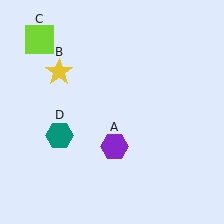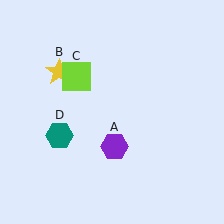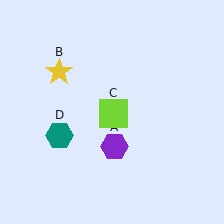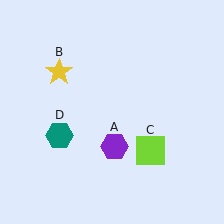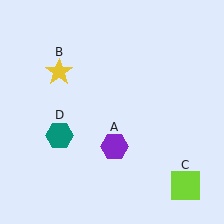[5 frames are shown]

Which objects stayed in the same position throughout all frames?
Purple hexagon (object A) and yellow star (object B) and teal hexagon (object D) remained stationary.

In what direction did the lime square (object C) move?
The lime square (object C) moved down and to the right.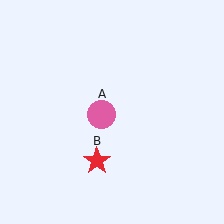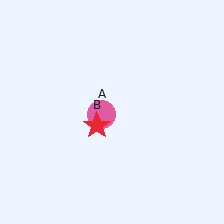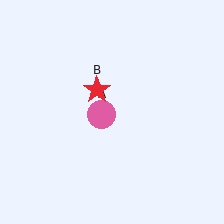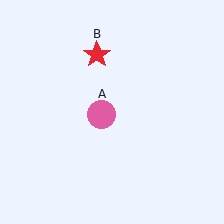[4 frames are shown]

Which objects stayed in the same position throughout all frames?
Pink circle (object A) remained stationary.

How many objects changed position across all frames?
1 object changed position: red star (object B).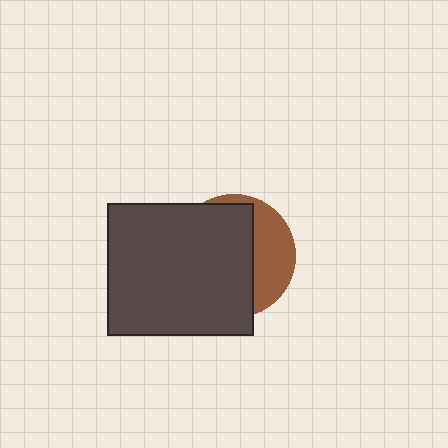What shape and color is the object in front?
The object in front is a dark gray rectangle.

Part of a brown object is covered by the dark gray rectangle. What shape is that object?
It is a circle.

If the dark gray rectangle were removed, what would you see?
You would see the complete brown circle.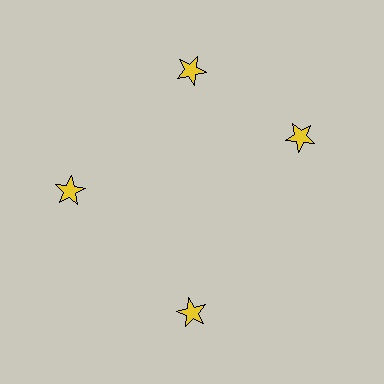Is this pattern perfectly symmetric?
No. The 4 yellow stars are arranged in a ring, but one element near the 3 o'clock position is rotated out of alignment along the ring, breaking the 4-fold rotational symmetry.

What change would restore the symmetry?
The symmetry would be restored by rotating it back into even spacing with its neighbors so that all 4 stars sit at equal angles and equal distance from the center.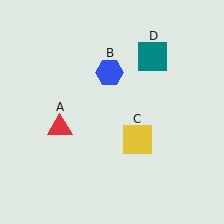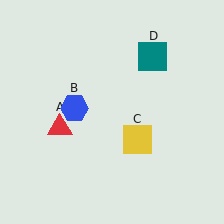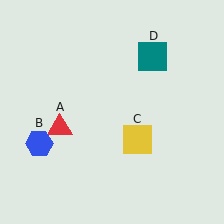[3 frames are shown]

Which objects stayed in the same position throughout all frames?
Red triangle (object A) and yellow square (object C) and teal square (object D) remained stationary.